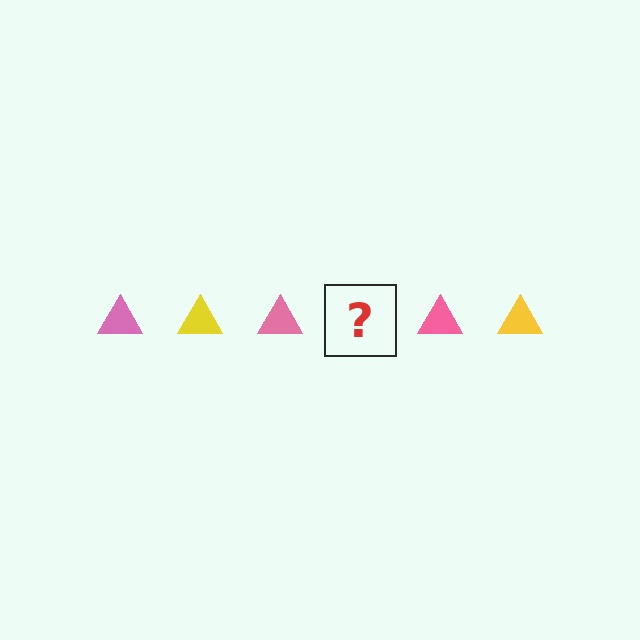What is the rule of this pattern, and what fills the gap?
The rule is that the pattern cycles through pink, yellow triangles. The gap should be filled with a yellow triangle.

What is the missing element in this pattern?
The missing element is a yellow triangle.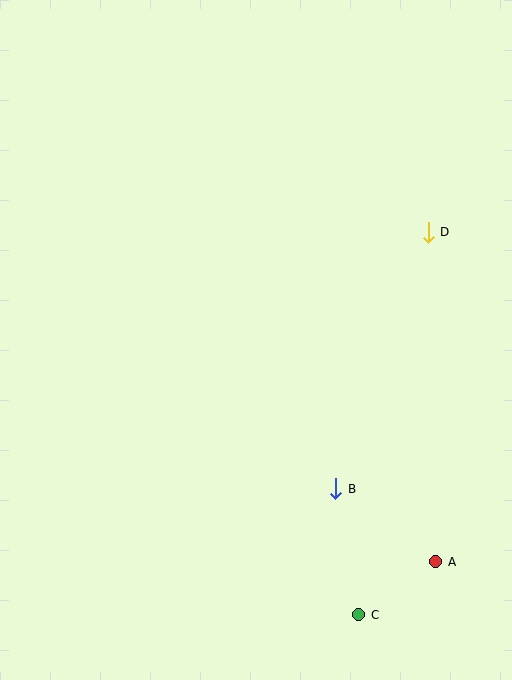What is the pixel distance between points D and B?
The distance between D and B is 273 pixels.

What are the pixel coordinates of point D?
Point D is at (428, 232).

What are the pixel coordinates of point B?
Point B is at (336, 489).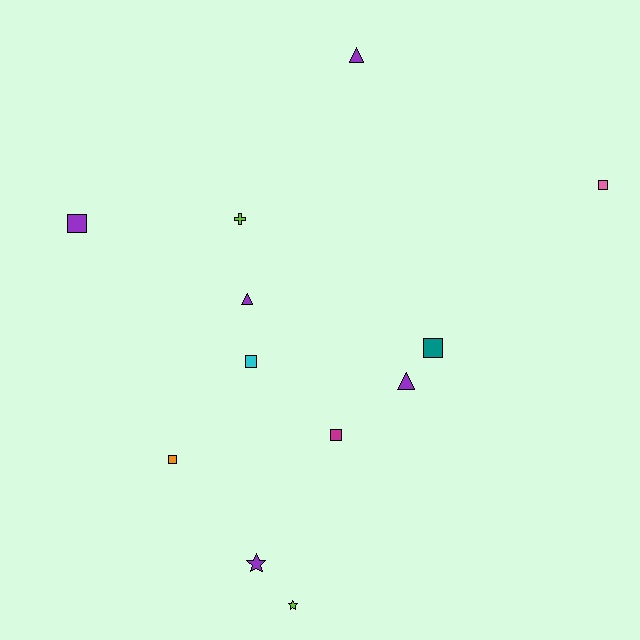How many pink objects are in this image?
There is 1 pink object.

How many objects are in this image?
There are 12 objects.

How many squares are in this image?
There are 6 squares.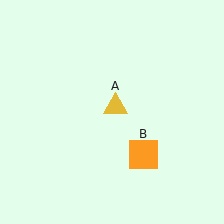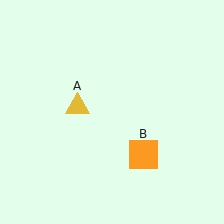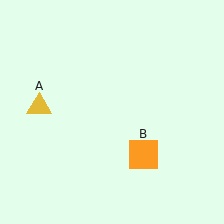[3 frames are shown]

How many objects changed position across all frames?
1 object changed position: yellow triangle (object A).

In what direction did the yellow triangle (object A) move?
The yellow triangle (object A) moved left.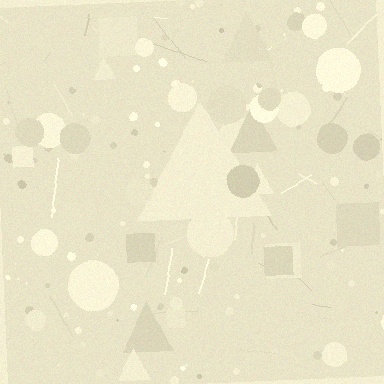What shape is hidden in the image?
A triangle is hidden in the image.